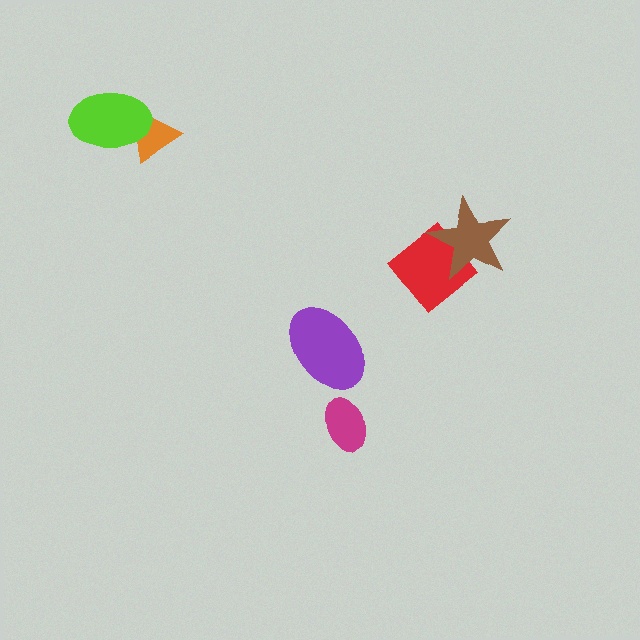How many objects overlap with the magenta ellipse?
0 objects overlap with the magenta ellipse.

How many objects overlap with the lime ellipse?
1 object overlaps with the lime ellipse.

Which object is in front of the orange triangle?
The lime ellipse is in front of the orange triangle.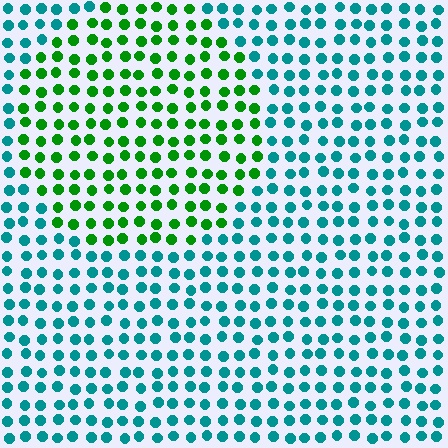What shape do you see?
I see a circle.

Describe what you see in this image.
The image is filled with small teal elements in a uniform arrangement. A circle-shaped region is visible where the elements are tinted to a slightly different hue, forming a subtle color boundary.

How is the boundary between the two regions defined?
The boundary is defined purely by a slight shift in hue (about 56 degrees). Spacing, size, and orientation are identical on both sides.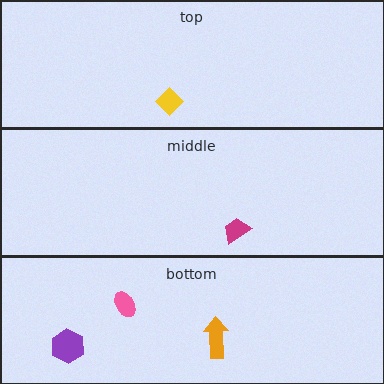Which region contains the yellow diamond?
The top region.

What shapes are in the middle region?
The magenta trapezoid.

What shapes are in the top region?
The yellow diamond.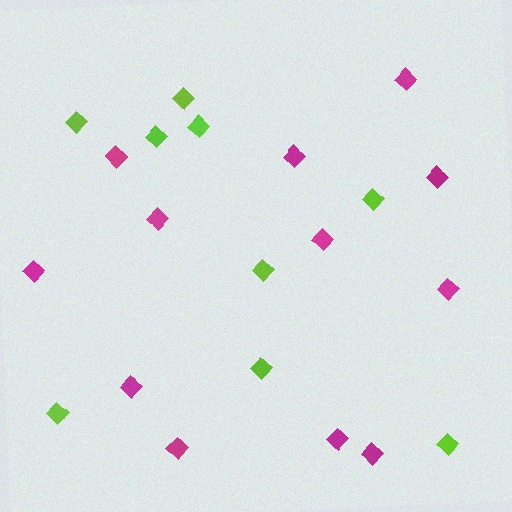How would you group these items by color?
There are 2 groups: one group of lime diamonds (9) and one group of magenta diamonds (12).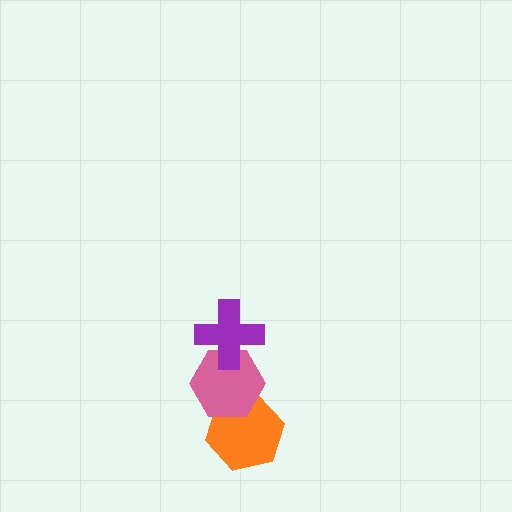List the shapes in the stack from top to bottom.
From top to bottom: the purple cross, the pink hexagon, the orange hexagon.